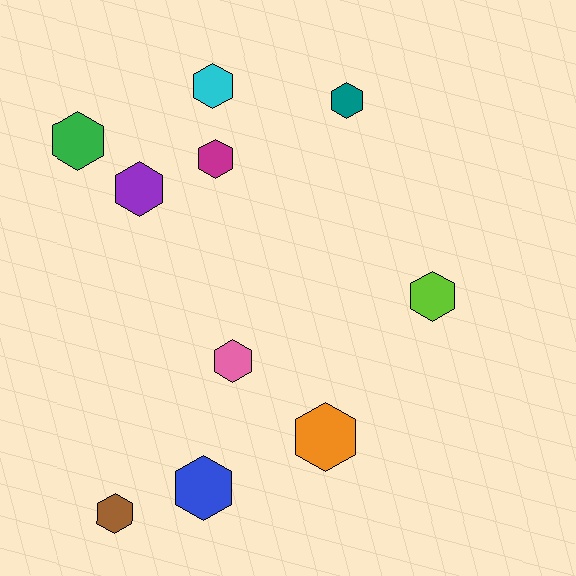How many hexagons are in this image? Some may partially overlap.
There are 10 hexagons.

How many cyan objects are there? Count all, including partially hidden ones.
There is 1 cyan object.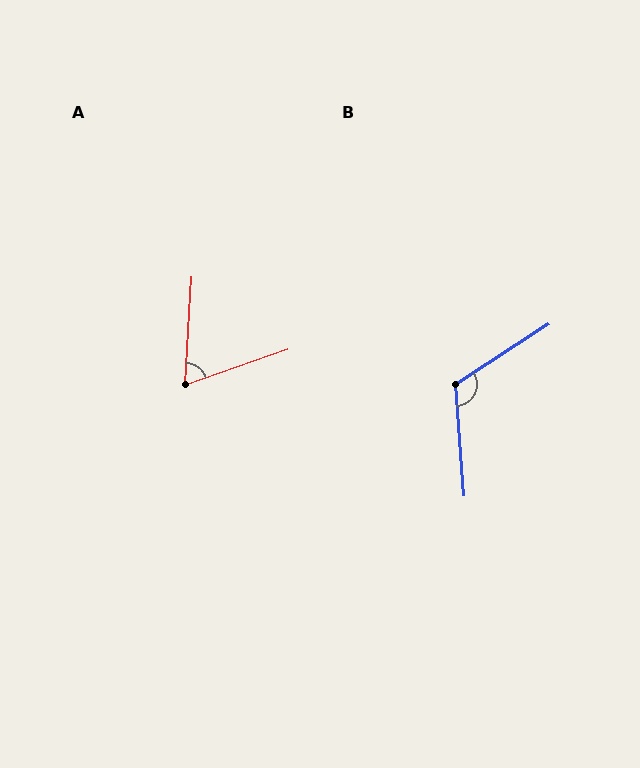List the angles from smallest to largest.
A (67°), B (119°).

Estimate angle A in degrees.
Approximately 67 degrees.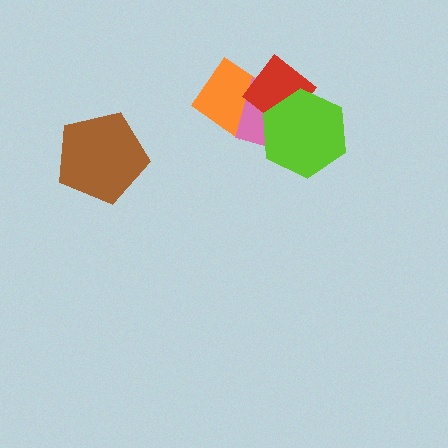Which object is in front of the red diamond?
The lime hexagon is in front of the red diamond.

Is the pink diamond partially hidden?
Yes, it is partially covered by another shape.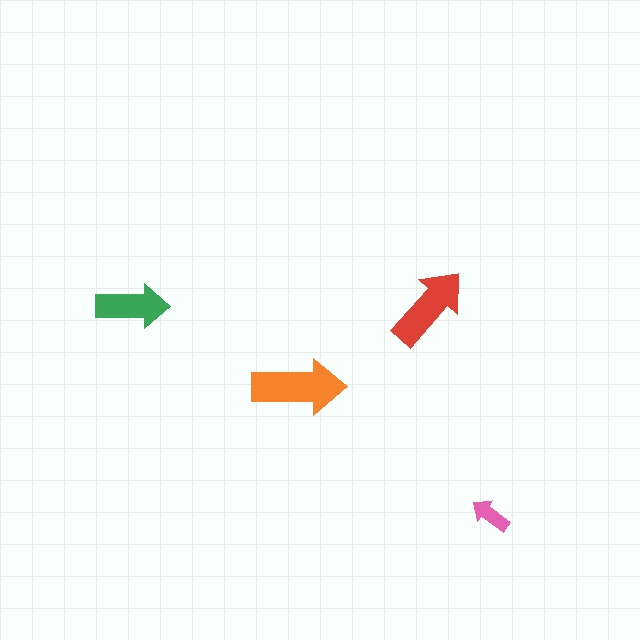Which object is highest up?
The green arrow is topmost.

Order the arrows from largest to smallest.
the orange one, the red one, the green one, the pink one.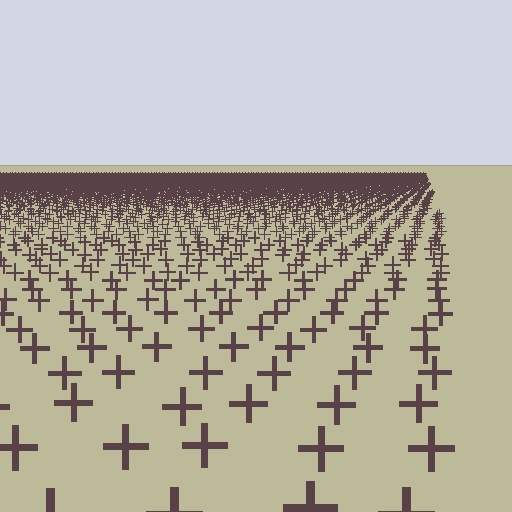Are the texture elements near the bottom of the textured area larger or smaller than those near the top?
Larger. Near the bottom, elements are closer to the viewer and appear at a bigger on-screen size.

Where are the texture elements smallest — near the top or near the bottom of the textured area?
Near the top.